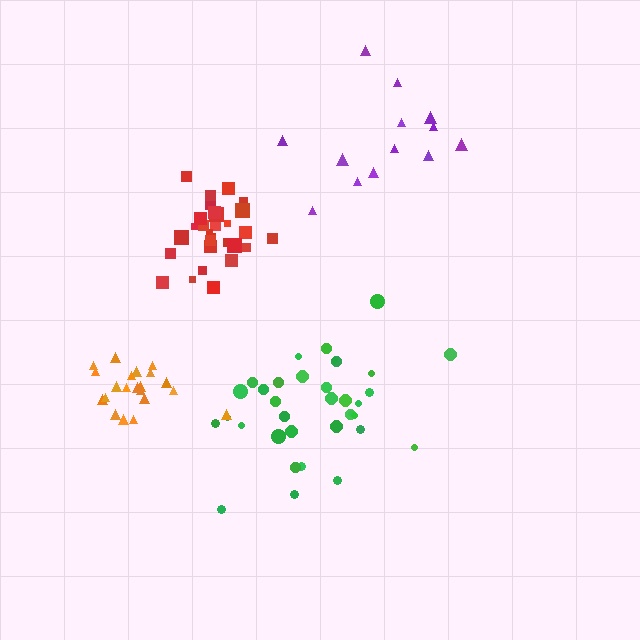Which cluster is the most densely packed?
Red.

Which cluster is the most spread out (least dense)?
Purple.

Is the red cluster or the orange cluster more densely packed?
Red.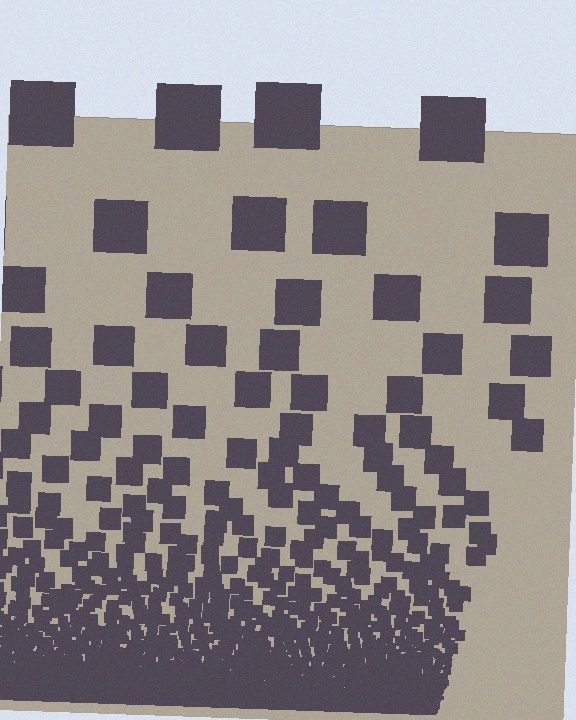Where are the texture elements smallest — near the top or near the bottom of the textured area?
Near the bottom.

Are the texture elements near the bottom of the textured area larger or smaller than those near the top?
Smaller. The gradient is inverted — elements near the bottom are smaller and denser.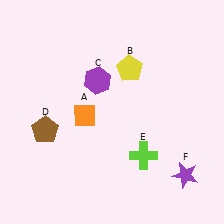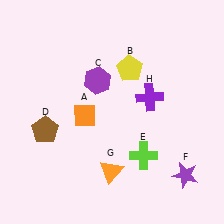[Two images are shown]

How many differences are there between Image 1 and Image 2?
There are 2 differences between the two images.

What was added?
An orange triangle (G), a purple cross (H) were added in Image 2.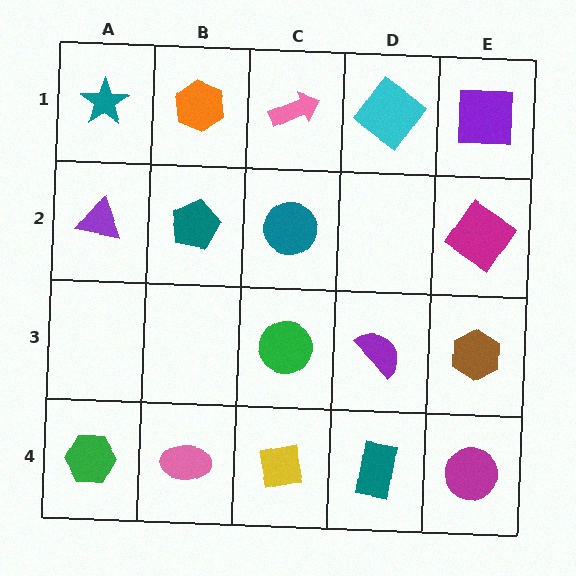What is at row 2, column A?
A purple triangle.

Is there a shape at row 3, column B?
No, that cell is empty.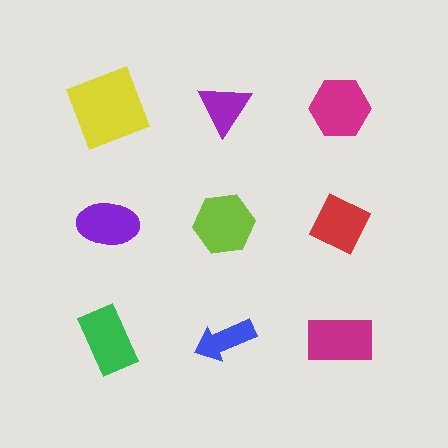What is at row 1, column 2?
A purple triangle.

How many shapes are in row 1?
3 shapes.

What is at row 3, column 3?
A magenta rectangle.